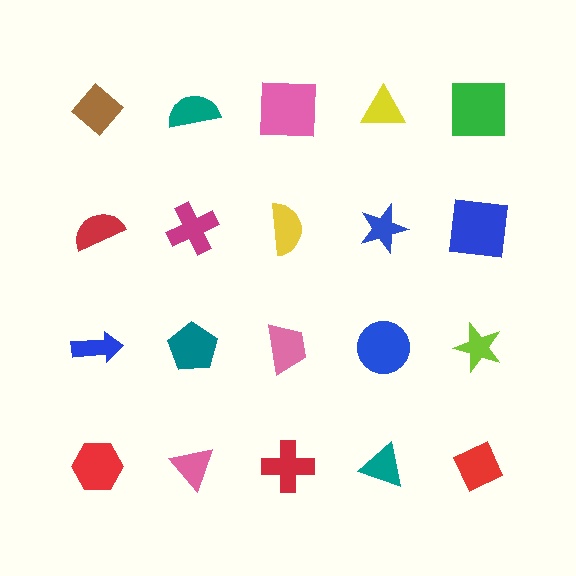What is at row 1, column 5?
A green square.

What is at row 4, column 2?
A pink triangle.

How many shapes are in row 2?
5 shapes.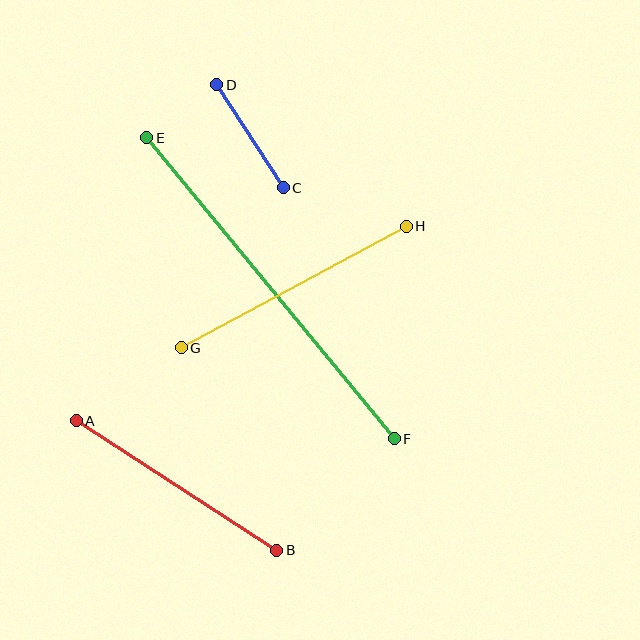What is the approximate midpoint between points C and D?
The midpoint is at approximately (250, 136) pixels.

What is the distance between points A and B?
The distance is approximately 238 pixels.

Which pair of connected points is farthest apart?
Points E and F are farthest apart.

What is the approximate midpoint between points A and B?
The midpoint is at approximately (177, 485) pixels.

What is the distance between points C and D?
The distance is approximately 122 pixels.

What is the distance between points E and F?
The distance is approximately 390 pixels.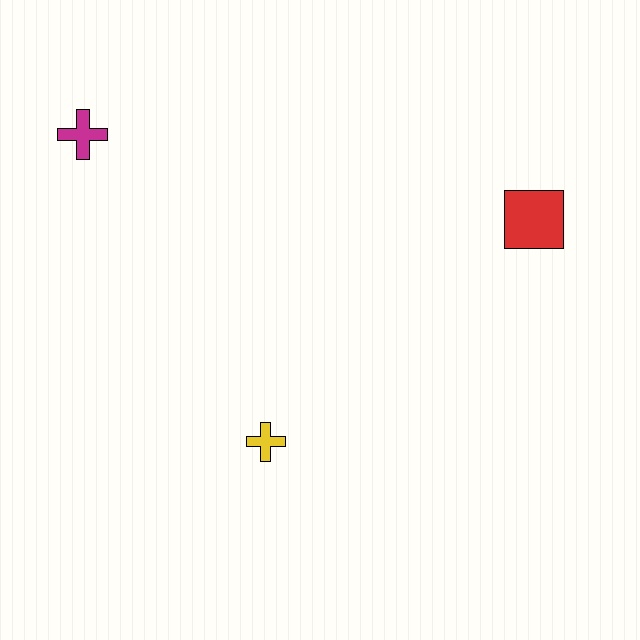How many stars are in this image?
There are no stars.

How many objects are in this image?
There are 3 objects.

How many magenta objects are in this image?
There is 1 magenta object.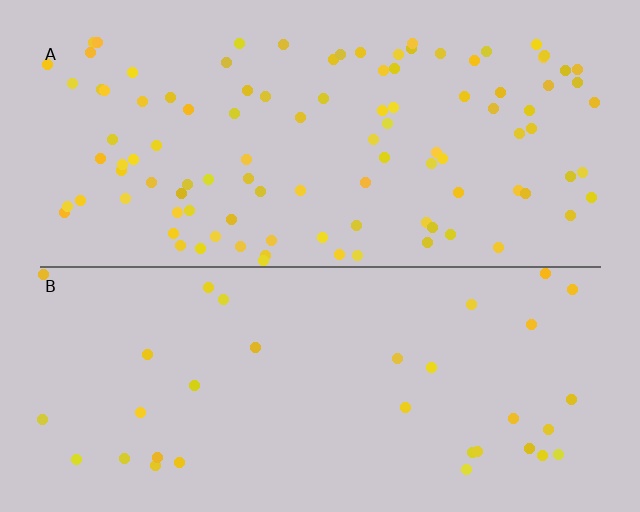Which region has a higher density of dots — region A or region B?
A (the top).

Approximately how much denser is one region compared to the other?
Approximately 3.1× — region A over region B.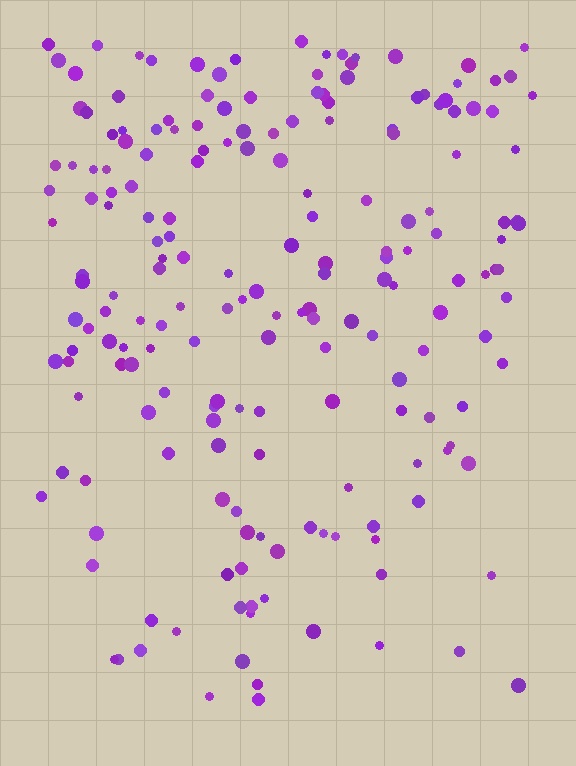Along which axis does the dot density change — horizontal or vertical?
Vertical.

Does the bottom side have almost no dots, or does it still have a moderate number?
Still a moderate number, just noticeably fewer than the top.